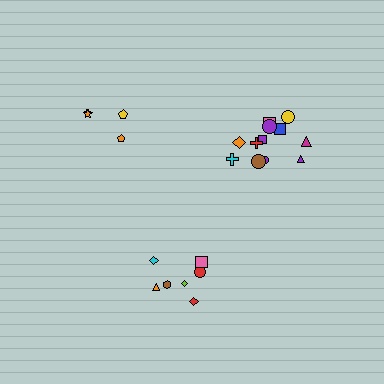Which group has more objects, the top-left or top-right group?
The top-right group.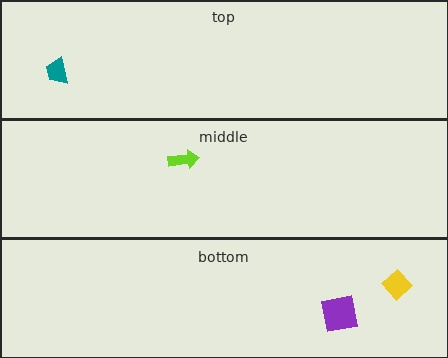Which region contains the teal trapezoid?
The top region.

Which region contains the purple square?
The bottom region.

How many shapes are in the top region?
1.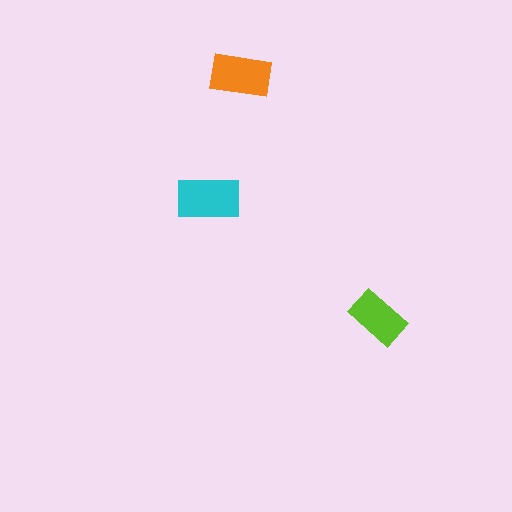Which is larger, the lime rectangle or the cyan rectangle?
The cyan one.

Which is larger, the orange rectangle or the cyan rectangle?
The cyan one.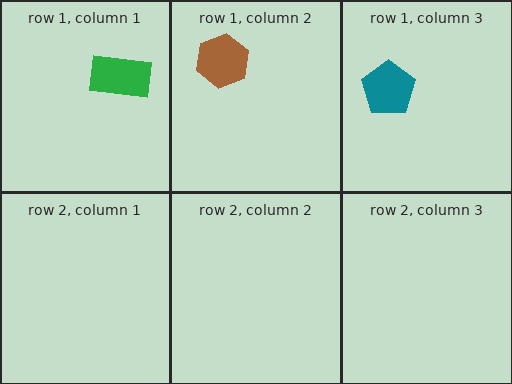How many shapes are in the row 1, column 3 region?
1.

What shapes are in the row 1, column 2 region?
The brown hexagon.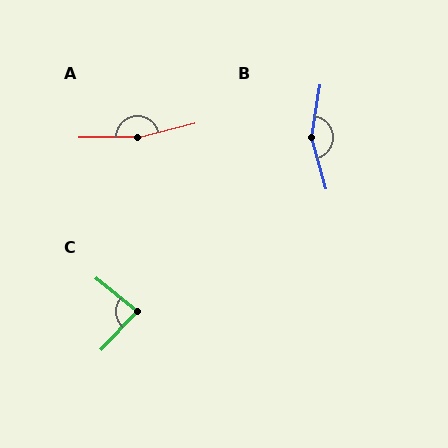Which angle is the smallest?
C, at approximately 85 degrees.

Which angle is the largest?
A, at approximately 167 degrees.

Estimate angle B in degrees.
Approximately 155 degrees.